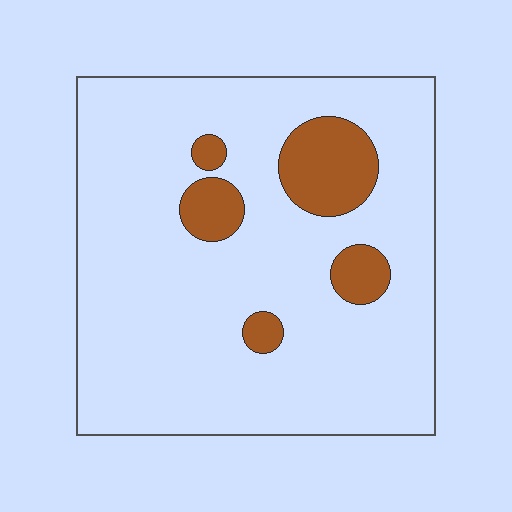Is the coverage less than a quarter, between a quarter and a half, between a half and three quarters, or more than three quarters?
Less than a quarter.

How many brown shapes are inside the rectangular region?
5.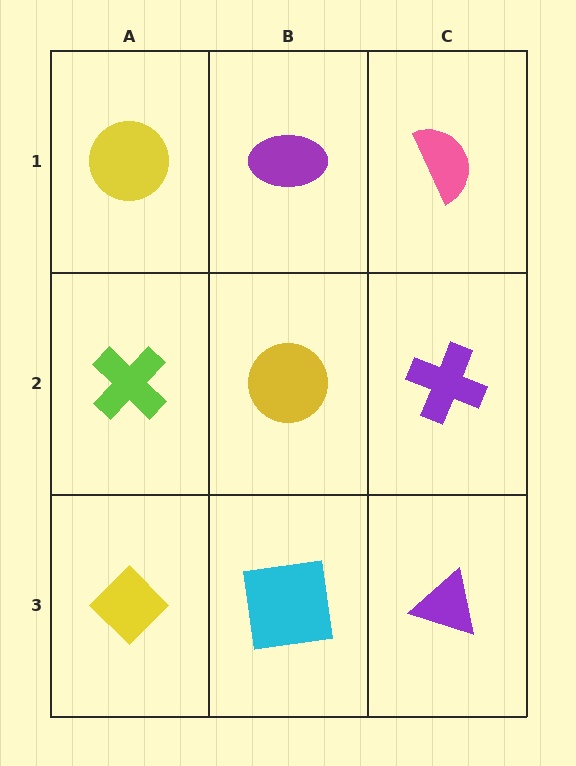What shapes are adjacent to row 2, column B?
A purple ellipse (row 1, column B), a cyan square (row 3, column B), a lime cross (row 2, column A), a purple cross (row 2, column C).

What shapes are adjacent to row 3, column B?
A yellow circle (row 2, column B), a yellow diamond (row 3, column A), a purple triangle (row 3, column C).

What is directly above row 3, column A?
A lime cross.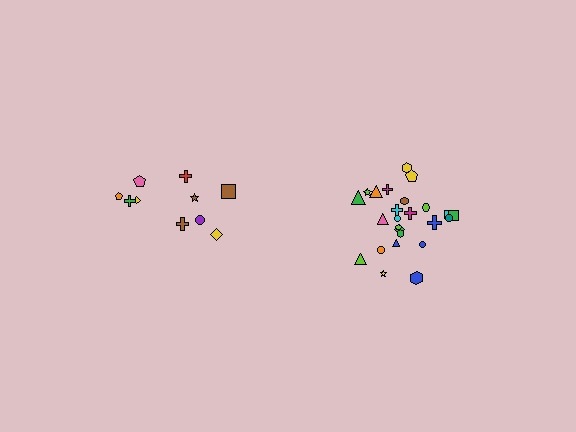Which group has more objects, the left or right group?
The right group.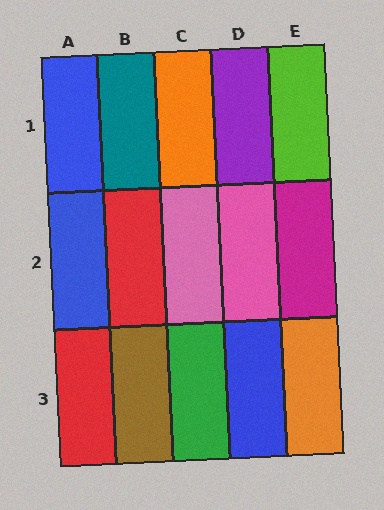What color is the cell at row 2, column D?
Pink.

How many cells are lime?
1 cell is lime.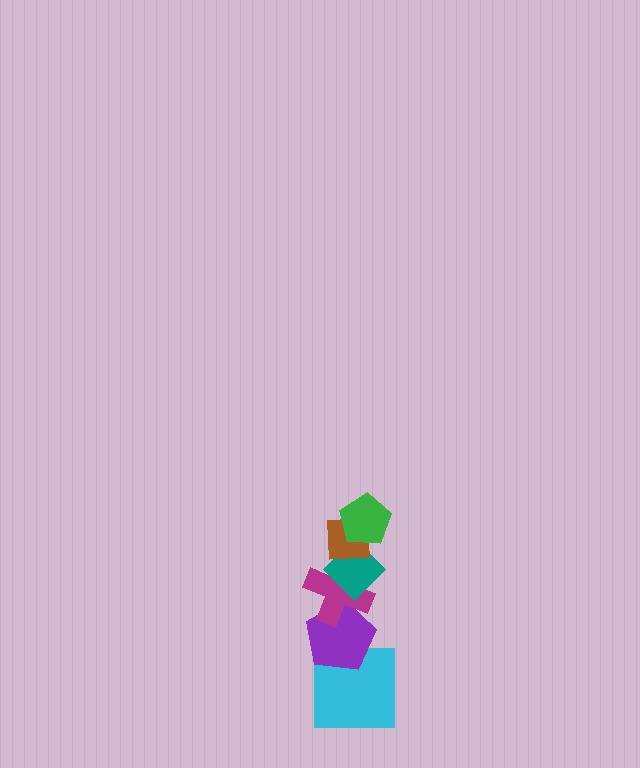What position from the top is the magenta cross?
The magenta cross is 4th from the top.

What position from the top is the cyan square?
The cyan square is 6th from the top.